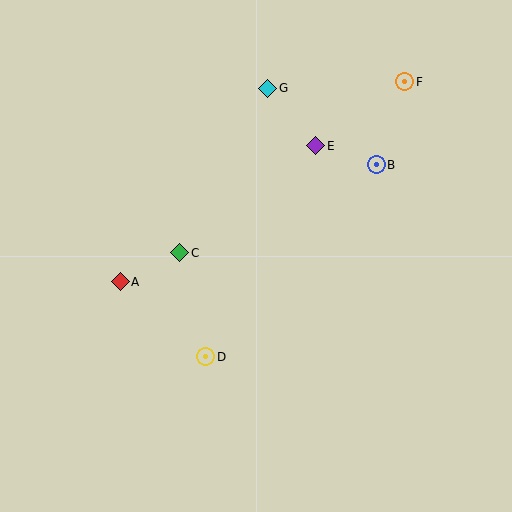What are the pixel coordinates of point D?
Point D is at (206, 357).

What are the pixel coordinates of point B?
Point B is at (376, 165).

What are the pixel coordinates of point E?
Point E is at (316, 146).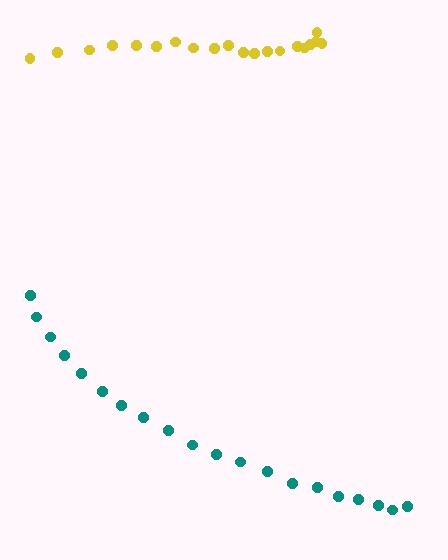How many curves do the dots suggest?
There are 2 distinct paths.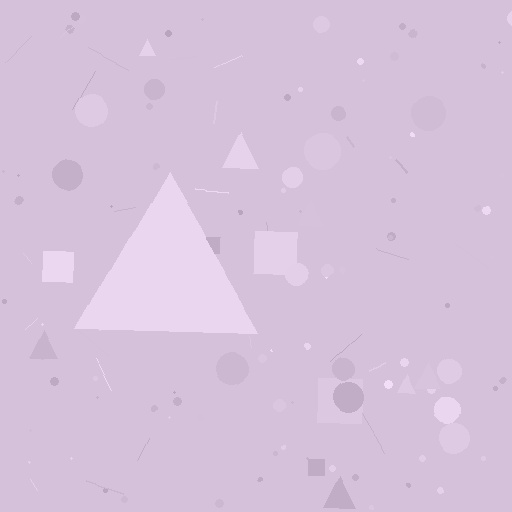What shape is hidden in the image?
A triangle is hidden in the image.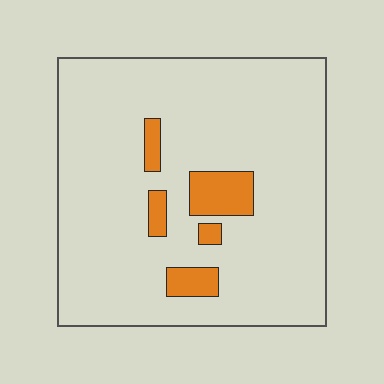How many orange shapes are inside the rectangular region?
5.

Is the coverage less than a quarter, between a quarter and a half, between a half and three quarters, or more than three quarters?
Less than a quarter.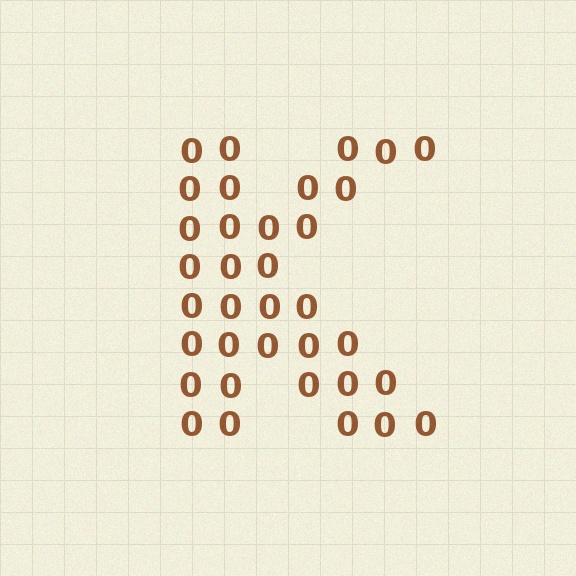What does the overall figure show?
The overall figure shows the letter K.